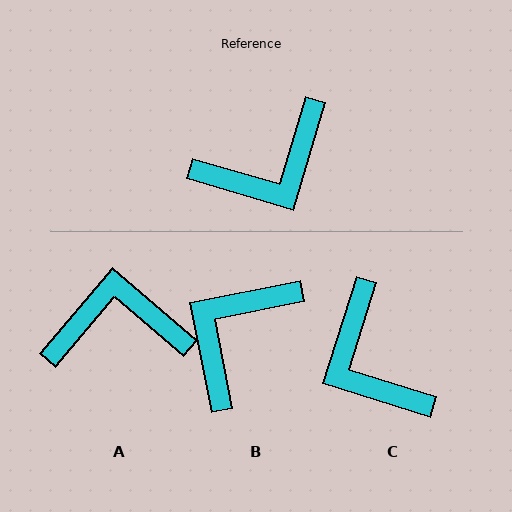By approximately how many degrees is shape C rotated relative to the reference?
Approximately 91 degrees clockwise.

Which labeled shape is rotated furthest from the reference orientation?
A, about 156 degrees away.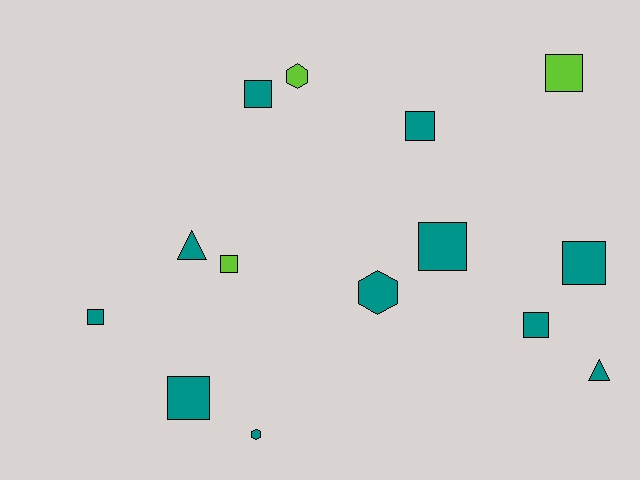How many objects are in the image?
There are 14 objects.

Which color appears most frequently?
Teal, with 11 objects.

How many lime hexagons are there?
There is 1 lime hexagon.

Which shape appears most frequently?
Square, with 9 objects.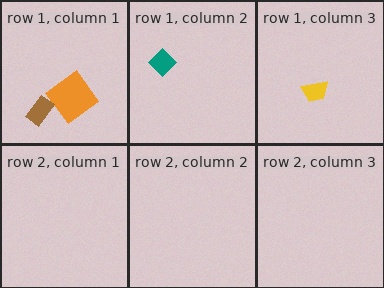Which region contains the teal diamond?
The row 1, column 2 region.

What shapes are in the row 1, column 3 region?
The yellow trapezoid.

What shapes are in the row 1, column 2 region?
The teal diamond.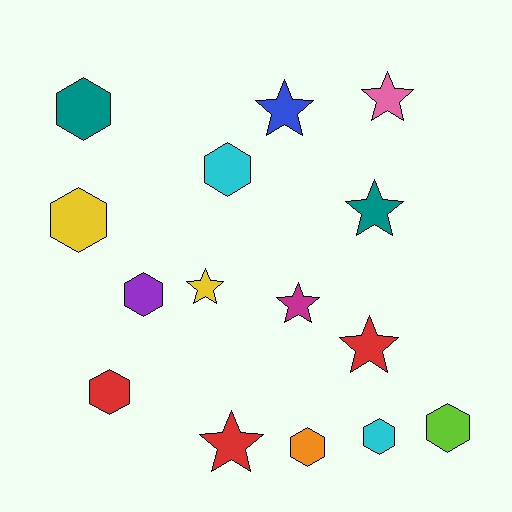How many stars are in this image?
There are 7 stars.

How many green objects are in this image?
There are no green objects.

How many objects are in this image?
There are 15 objects.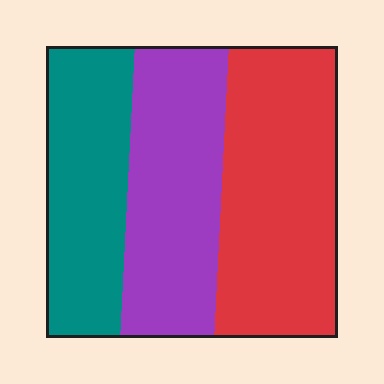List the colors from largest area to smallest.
From largest to smallest: red, purple, teal.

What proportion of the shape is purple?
Purple takes up about one third (1/3) of the shape.